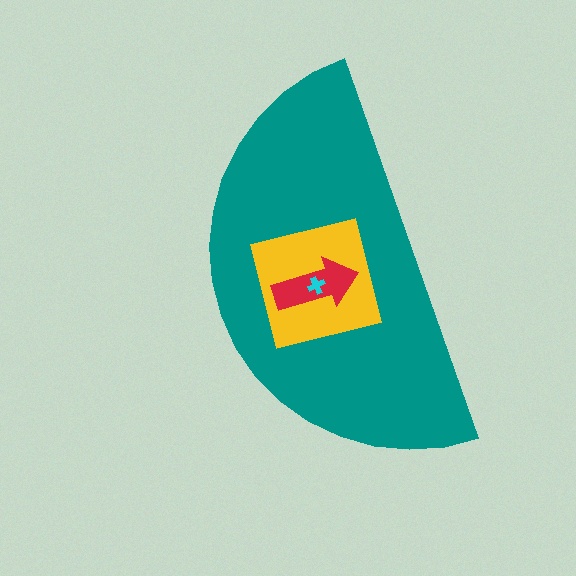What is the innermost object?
The cyan cross.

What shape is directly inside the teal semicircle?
The yellow square.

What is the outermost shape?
The teal semicircle.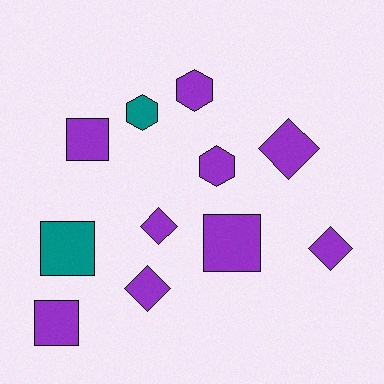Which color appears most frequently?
Purple, with 9 objects.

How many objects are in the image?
There are 11 objects.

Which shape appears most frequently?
Square, with 4 objects.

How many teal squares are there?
There is 1 teal square.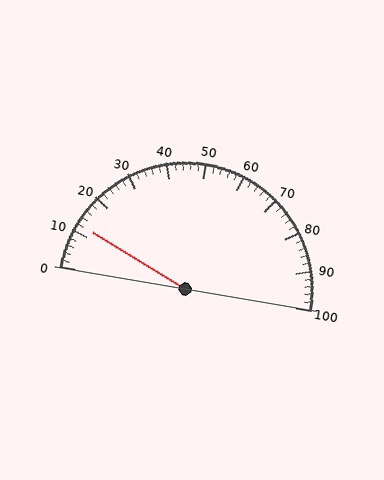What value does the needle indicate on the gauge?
The needle indicates approximately 12.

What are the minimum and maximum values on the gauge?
The gauge ranges from 0 to 100.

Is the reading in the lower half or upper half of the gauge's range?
The reading is in the lower half of the range (0 to 100).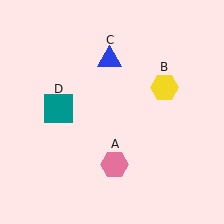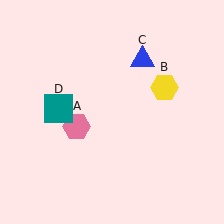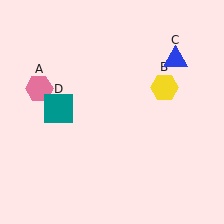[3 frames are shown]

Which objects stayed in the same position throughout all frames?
Yellow hexagon (object B) and teal square (object D) remained stationary.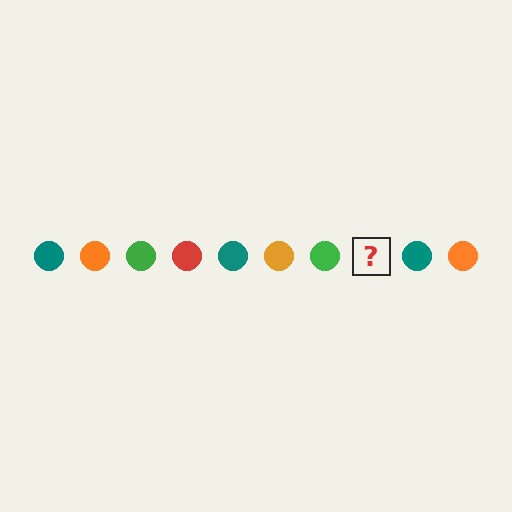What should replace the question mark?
The question mark should be replaced with a red circle.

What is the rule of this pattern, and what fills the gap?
The rule is that the pattern cycles through teal, orange, green, red circles. The gap should be filled with a red circle.